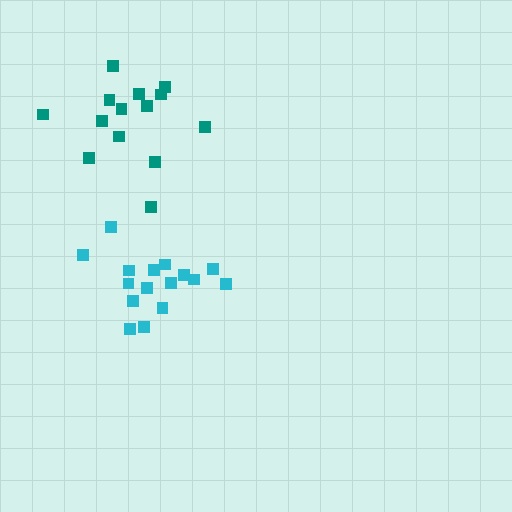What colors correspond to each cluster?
The clusters are colored: cyan, teal.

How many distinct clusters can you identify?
There are 2 distinct clusters.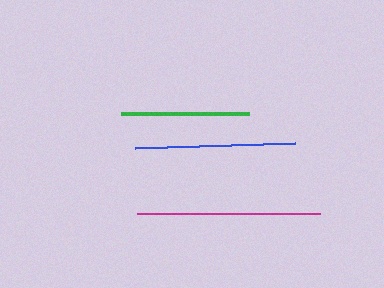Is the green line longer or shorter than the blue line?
The blue line is longer than the green line.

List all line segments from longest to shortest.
From longest to shortest: magenta, blue, green.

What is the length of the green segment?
The green segment is approximately 128 pixels long.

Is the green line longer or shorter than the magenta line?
The magenta line is longer than the green line.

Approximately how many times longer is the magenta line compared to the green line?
The magenta line is approximately 1.4 times the length of the green line.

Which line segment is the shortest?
The green line is the shortest at approximately 128 pixels.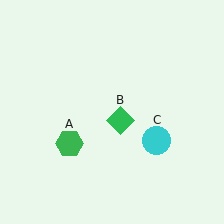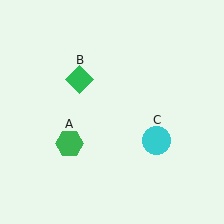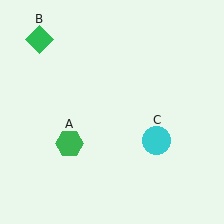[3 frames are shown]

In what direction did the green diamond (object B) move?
The green diamond (object B) moved up and to the left.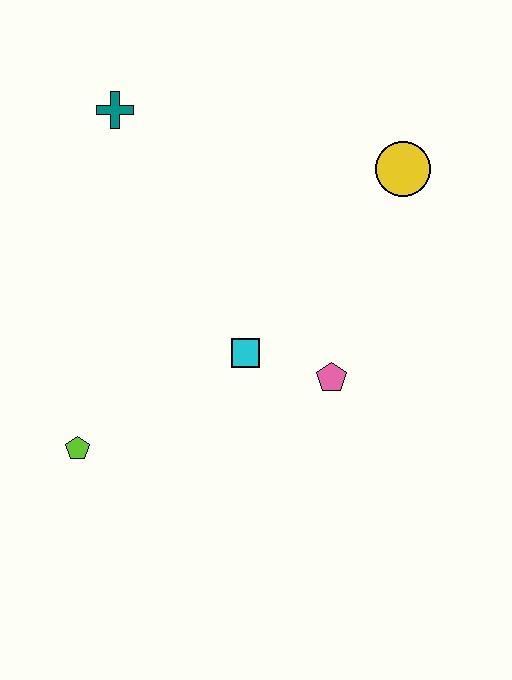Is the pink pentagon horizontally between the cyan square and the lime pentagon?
No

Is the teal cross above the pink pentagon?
Yes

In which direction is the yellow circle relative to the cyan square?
The yellow circle is above the cyan square.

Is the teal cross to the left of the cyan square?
Yes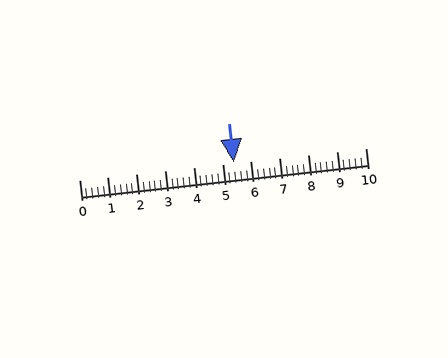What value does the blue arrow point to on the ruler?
The blue arrow points to approximately 5.4.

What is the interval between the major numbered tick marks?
The major tick marks are spaced 1 units apart.